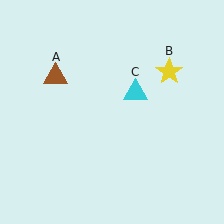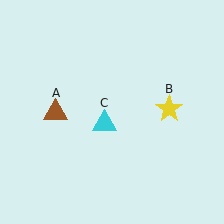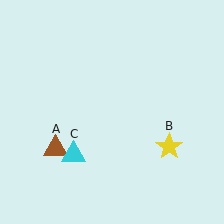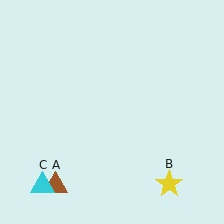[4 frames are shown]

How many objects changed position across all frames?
3 objects changed position: brown triangle (object A), yellow star (object B), cyan triangle (object C).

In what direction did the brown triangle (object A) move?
The brown triangle (object A) moved down.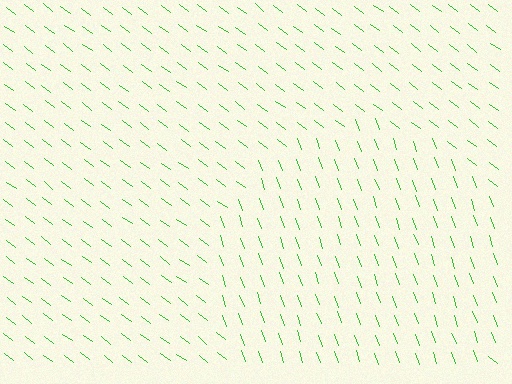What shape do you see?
I see a circle.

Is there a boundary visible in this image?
Yes, there is a texture boundary formed by a change in line orientation.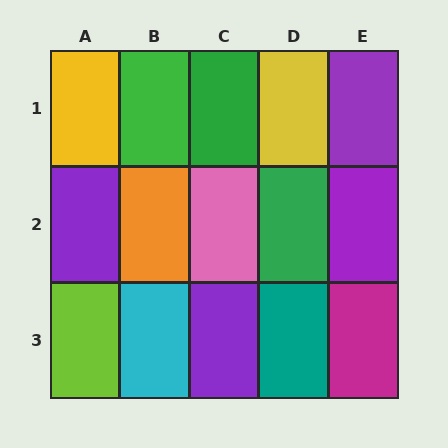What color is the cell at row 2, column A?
Purple.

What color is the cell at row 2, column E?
Purple.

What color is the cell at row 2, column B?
Orange.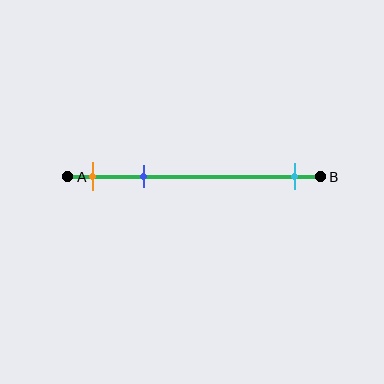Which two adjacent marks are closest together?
The orange and blue marks are the closest adjacent pair.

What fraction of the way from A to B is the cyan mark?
The cyan mark is approximately 90% (0.9) of the way from A to B.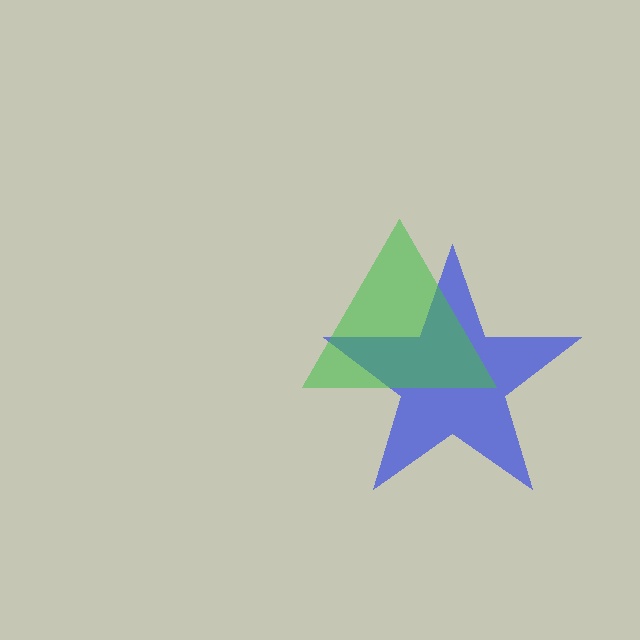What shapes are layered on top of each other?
The layered shapes are: a blue star, a green triangle.